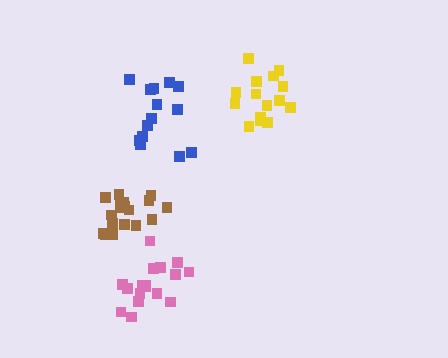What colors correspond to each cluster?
The clusters are colored: blue, yellow, pink, brown.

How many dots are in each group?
Group 1: 14 dots, Group 2: 15 dots, Group 3: 17 dots, Group 4: 18 dots (64 total).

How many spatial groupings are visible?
There are 4 spatial groupings.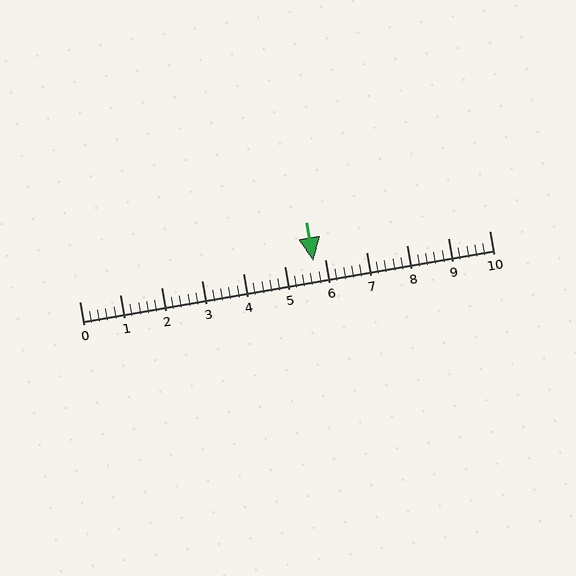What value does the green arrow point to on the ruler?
The green arrow points to approximately 5.7.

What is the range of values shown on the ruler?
The ruler shows values from 0 to 10.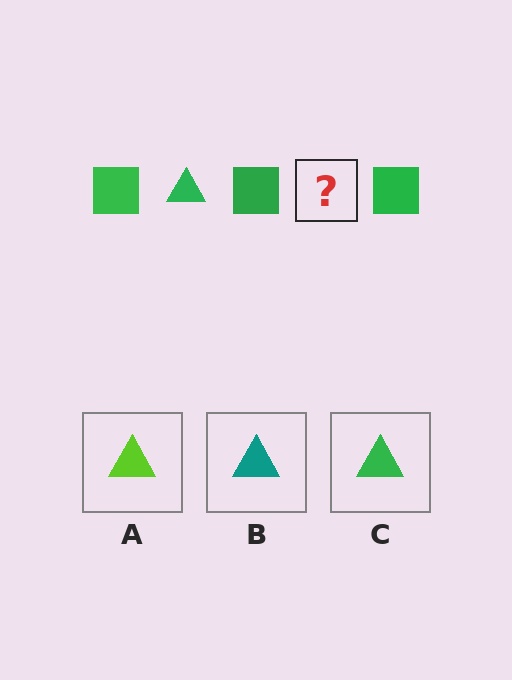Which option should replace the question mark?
Option C.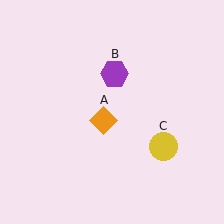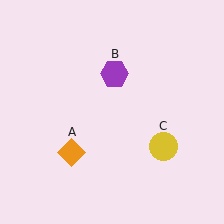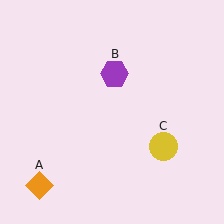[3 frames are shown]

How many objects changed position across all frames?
1 object changed position: orange diamond (object A).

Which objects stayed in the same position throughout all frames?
Purple hexagon (object B) and yellow circle (object C) remained stationary.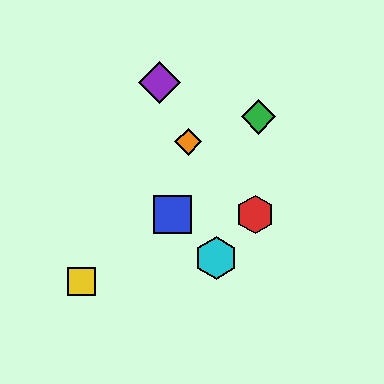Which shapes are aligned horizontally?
The red hexagon, the blue square are aligned horizontally.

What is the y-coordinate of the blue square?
The blue square is at y≈215.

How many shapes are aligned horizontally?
2 shapes (the red hexagon, the blue square) are aligned horizontally.